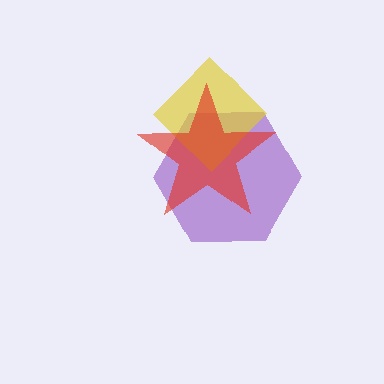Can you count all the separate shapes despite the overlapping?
Yes, there are 3 separate shapes.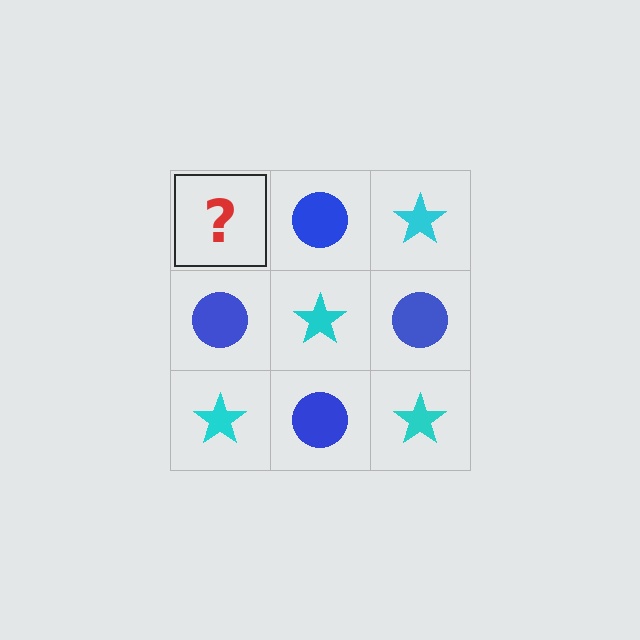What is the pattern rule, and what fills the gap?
The rule is that it alternates cyan star and blue circle in a checkerboard pattern. The gap should be filled with a cyan star.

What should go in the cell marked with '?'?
The missing cell should contain a cyan star.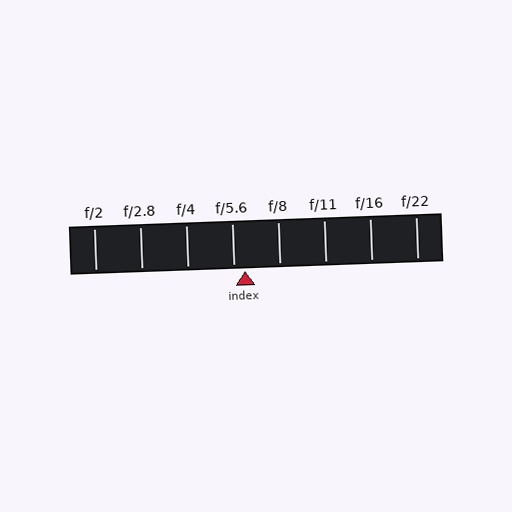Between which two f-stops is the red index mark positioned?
The index mark is between f/5.6 and f/8.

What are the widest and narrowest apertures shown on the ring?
The widest aperture shown is f/2 and the narrowest is f/22.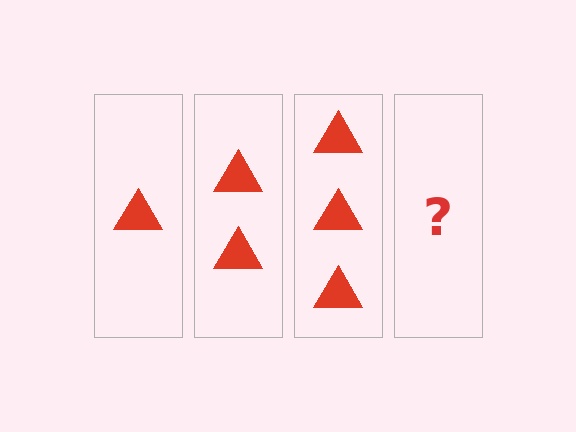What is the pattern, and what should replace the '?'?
The pattern is that each step adds one more triangle. The '?' should be 4 triangles.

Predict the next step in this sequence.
The next step is 4 triangles.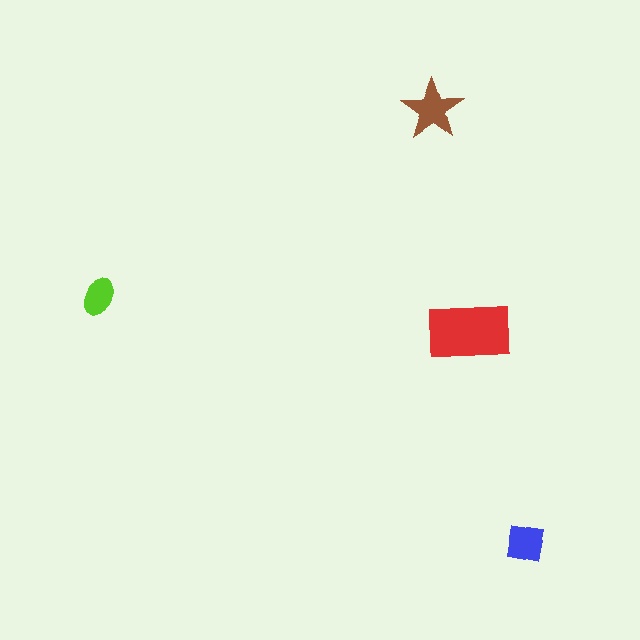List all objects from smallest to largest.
The lime ellipse, the blue square, the brown star, the red rectangle.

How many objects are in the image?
There are 4 objects in the image.